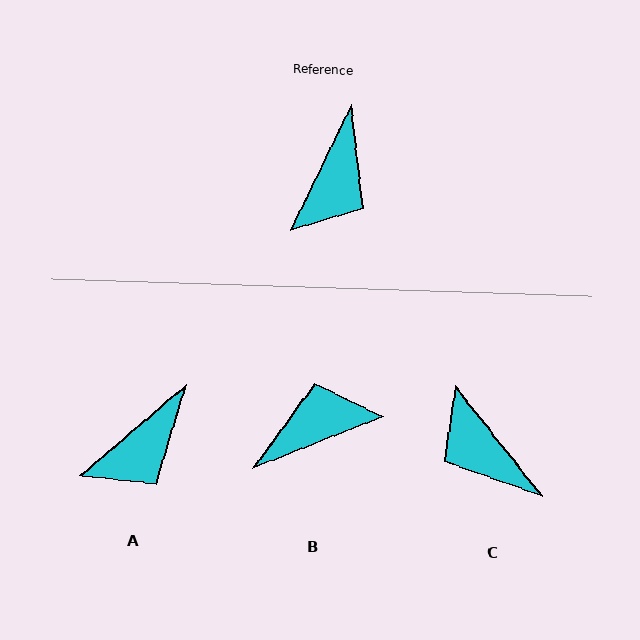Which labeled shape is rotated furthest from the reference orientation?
B, about 138 degrees away.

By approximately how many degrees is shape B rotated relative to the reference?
Approximately 138 degrees counter-clockwise.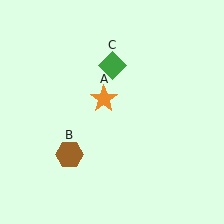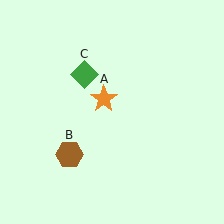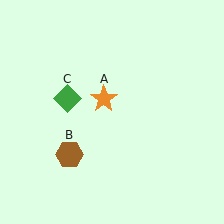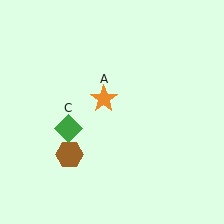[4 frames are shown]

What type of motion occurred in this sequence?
The green diamond (object C) rotated counterclockwise around the center of the scene.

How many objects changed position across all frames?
1 object changed position: green diamond (object C).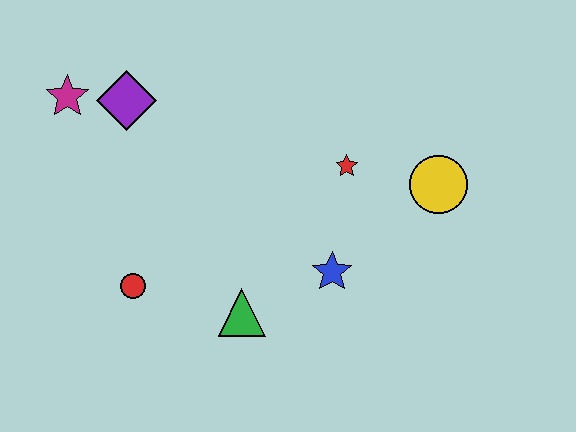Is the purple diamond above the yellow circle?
Yes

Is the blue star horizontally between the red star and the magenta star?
Yes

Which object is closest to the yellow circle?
The red star is closest to the yellow circle.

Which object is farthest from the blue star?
The magenta star is farthest from the blue star.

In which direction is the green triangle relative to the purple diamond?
The green triangle is below the purple diamond.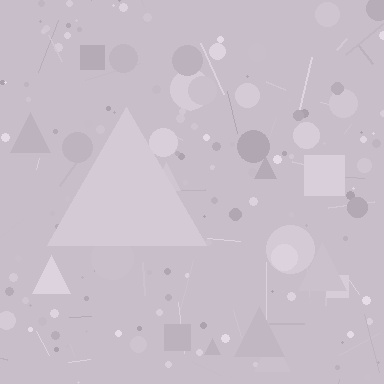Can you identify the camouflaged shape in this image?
The camouflaged shape is a triangle.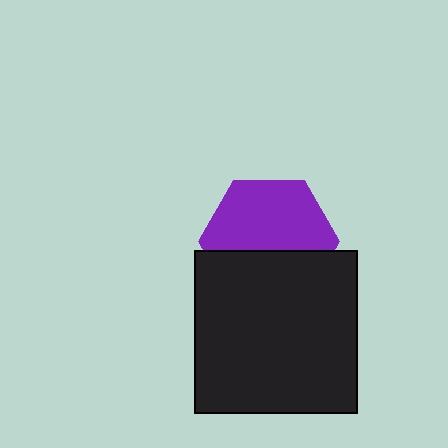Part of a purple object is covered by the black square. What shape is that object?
It is a hexagon.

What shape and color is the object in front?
The object in front is a black square.